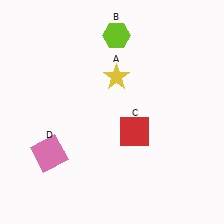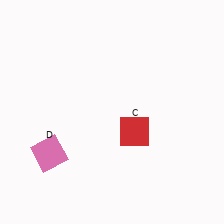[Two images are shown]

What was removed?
The yellow star (A), the lime hexagon (B) were removed in Image 2.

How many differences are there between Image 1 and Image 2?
There are 2 differences between the two images.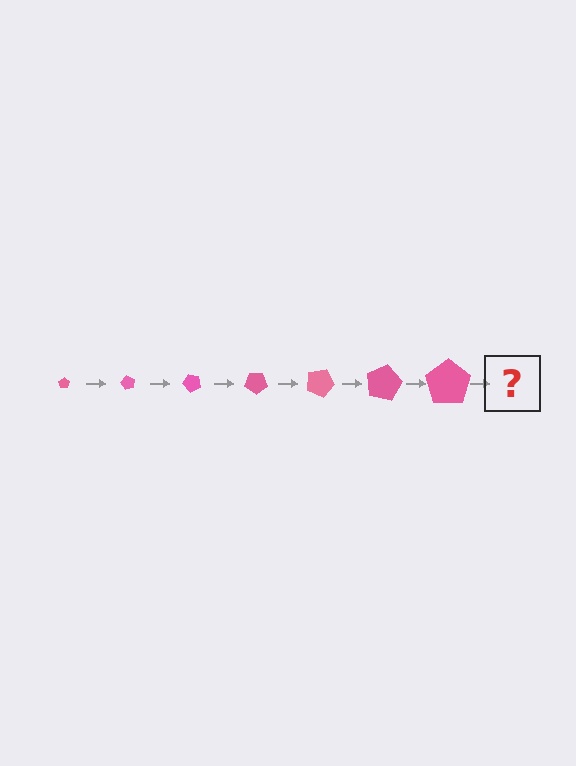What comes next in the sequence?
The next element should be a pentagon, larger than the previous one and rotated 420 degrees from the start.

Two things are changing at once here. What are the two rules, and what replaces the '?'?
The two rules are that the pentagon grows larger each step and it rotates 60 degrees each step. The '?' should be a pentagon, larger than the previous one and rotated 420 degrees from the start.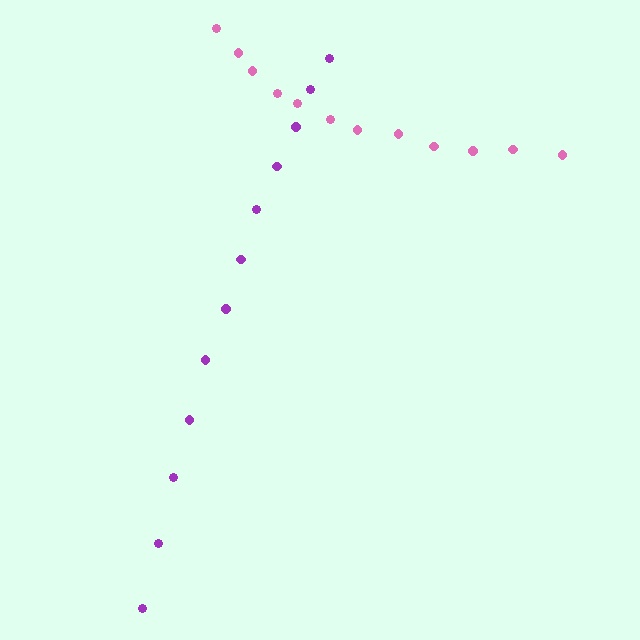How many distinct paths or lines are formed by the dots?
There are 2 distinct paths.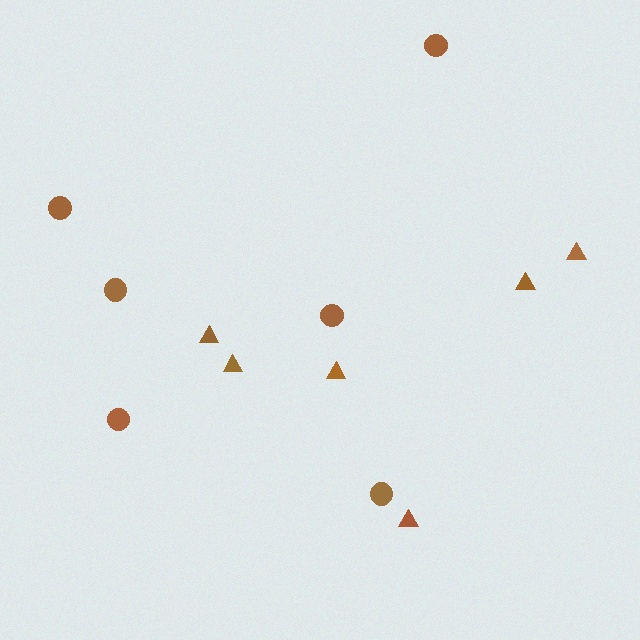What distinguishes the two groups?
There are 2 groups: one group of circles (6) and one group of triangles (6).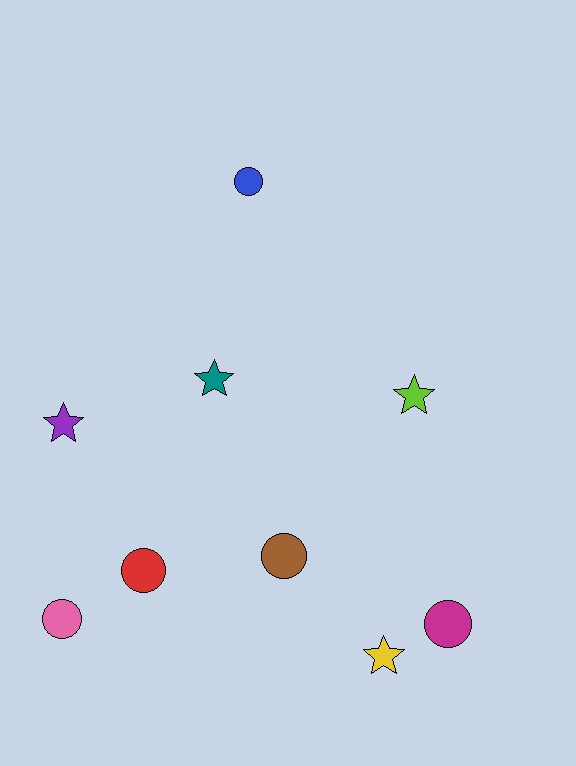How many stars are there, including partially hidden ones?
There are 4 stars.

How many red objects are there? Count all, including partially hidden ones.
There is 1 red object.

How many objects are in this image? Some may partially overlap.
There are 9 objects.